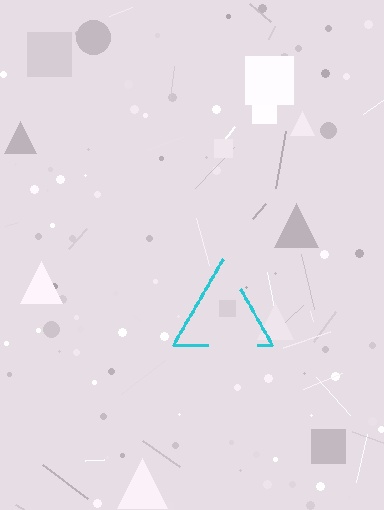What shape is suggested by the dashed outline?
The dashed outline suggests a triangle.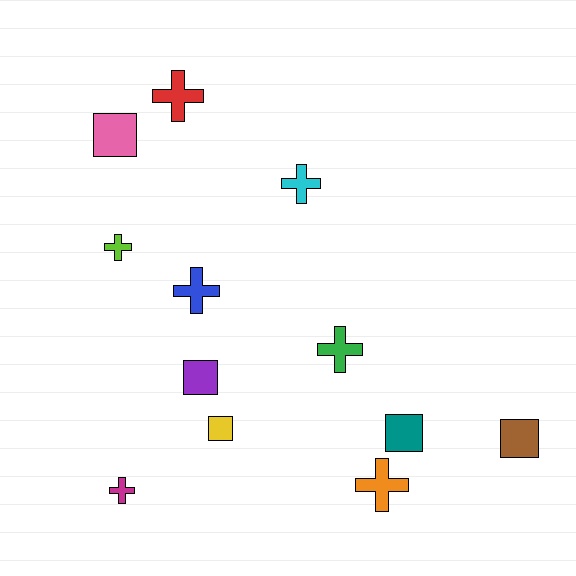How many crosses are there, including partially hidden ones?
There are 7 crosses.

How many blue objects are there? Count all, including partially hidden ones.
There is 1 blue object.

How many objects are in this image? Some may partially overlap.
There are 12 objects.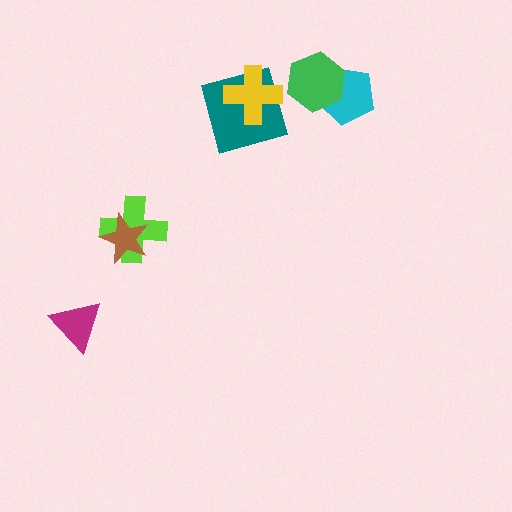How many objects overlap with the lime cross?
1 object overlaps with the lime cross.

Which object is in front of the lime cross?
The brown star is in front of the lime cross.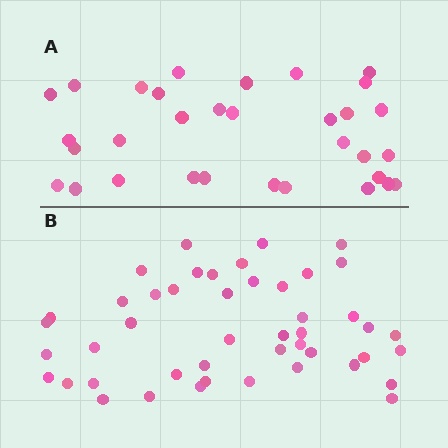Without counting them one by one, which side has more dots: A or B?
Region B (the bottom region) has more dots.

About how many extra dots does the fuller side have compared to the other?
Region B has approximately 15 more dots than region A.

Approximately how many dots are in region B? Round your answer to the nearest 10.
About 50 dots. (The exact count is 46, which rounds to 50.)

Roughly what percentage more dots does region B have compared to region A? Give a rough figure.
About 45% more.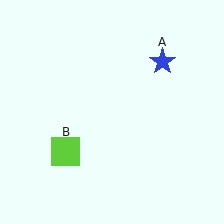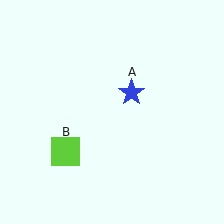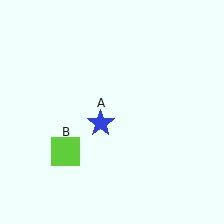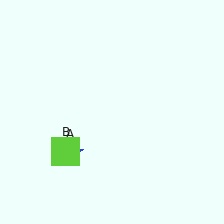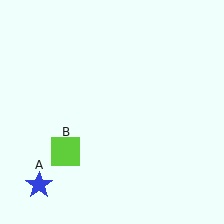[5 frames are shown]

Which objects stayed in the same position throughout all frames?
Lime square (object B) remained stationary.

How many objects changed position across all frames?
1 object changed position: blue star (object A).